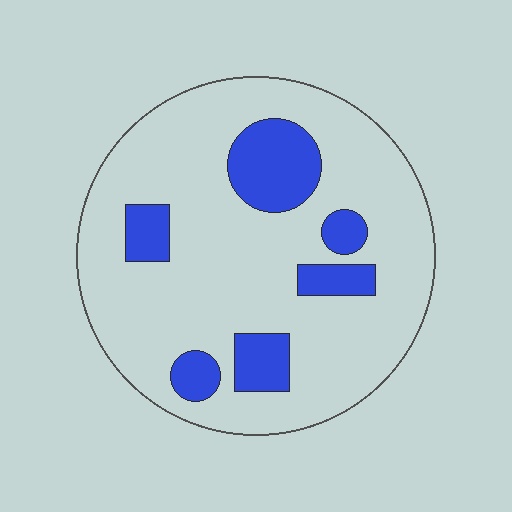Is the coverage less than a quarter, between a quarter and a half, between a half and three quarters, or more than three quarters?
Less than a quarter.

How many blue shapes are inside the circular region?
6.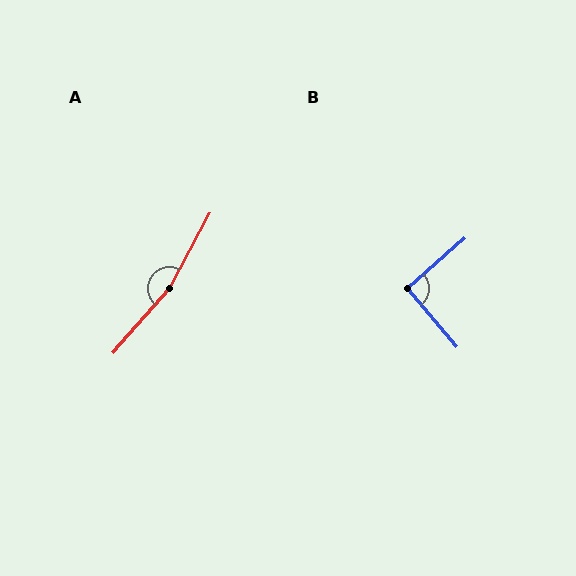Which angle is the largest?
A, at approximately 167 degrees.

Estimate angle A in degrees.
Approximately 167 degrees.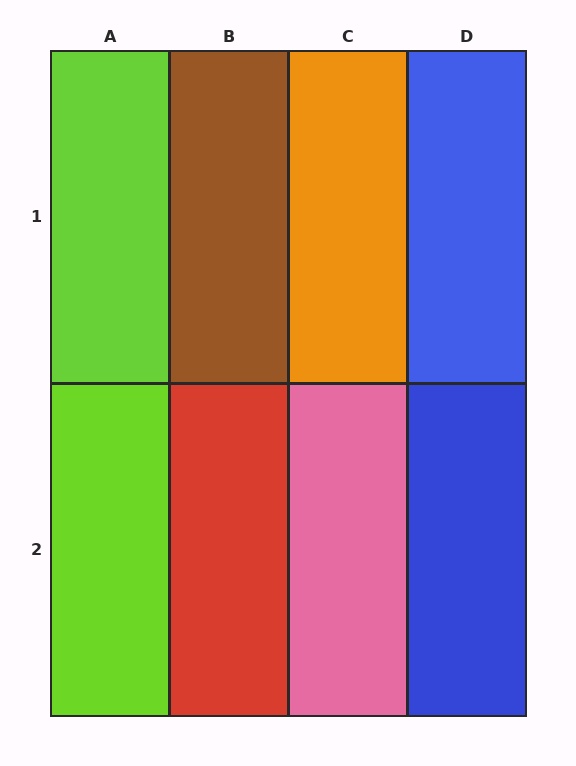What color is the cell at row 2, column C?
Pink.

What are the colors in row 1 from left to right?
Lime, brown, orange, blue.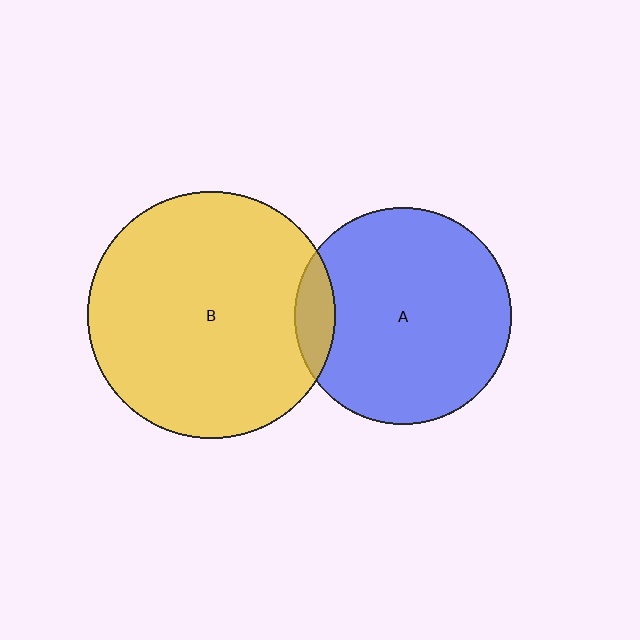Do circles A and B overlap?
Yes.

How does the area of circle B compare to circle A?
Approximately 1.3 times.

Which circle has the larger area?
Circle B (yellow).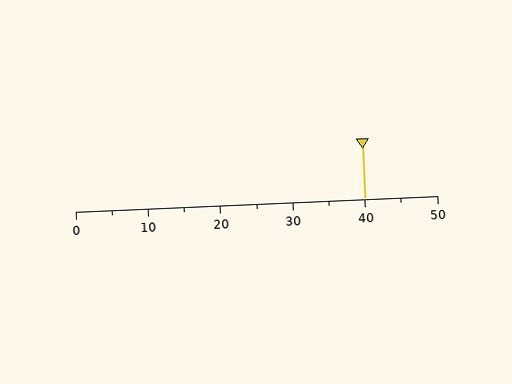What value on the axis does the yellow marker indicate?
The marker indicates approximately 40.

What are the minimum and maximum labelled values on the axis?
The axis runs from 0 to 50.